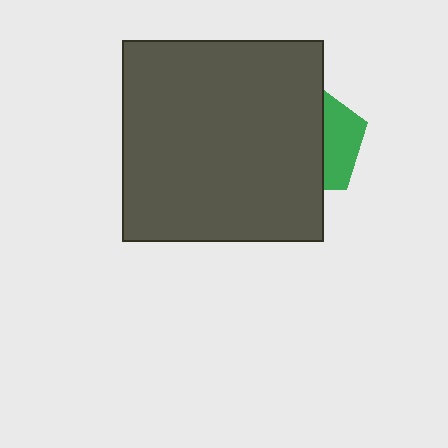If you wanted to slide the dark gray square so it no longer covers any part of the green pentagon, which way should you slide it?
Slide it left — that is the most direct way to separate the two shapes.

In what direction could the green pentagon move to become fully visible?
The green pentagon could move right. That would shift it out from behind the dark gray square entirely.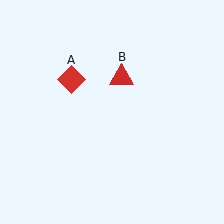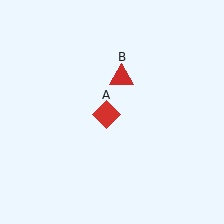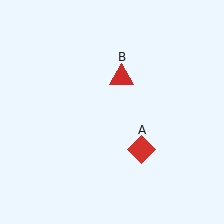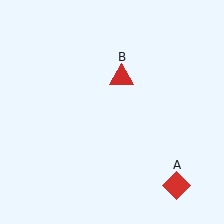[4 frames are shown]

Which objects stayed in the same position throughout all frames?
Red triangle (object B) remained stationary.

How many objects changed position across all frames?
1 object changed position: red diamond (object A).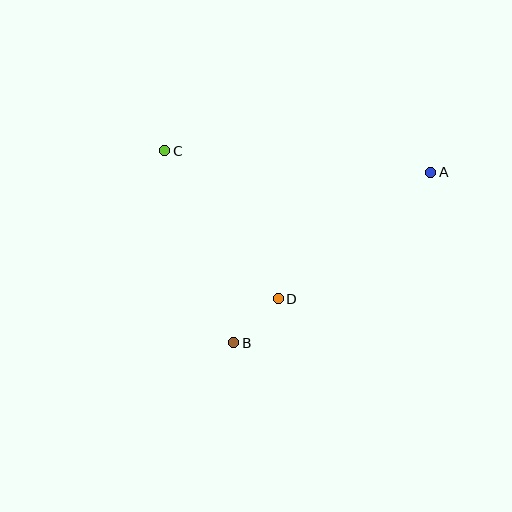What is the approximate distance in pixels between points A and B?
The distance between A and B is approximately 261 pixels.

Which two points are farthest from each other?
Points A and C are farthest from each other.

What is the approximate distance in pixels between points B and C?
The distance between B and C is approximately 204 pixels.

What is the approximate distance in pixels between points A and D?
The distance between A and D is approximately 198 pixels.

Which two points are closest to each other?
Points B and D are closest to each other.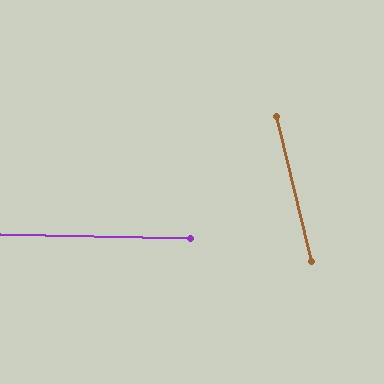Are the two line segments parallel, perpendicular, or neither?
Neither parallel nor perpendicular — they differ by about 75°.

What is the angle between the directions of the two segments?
Approximately 75 degrees.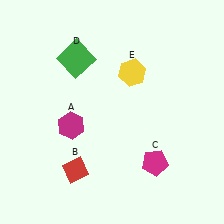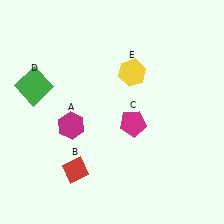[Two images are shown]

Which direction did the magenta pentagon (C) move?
The magenta pentagon (C) moved up.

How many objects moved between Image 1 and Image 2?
2 objects moved between the two images.